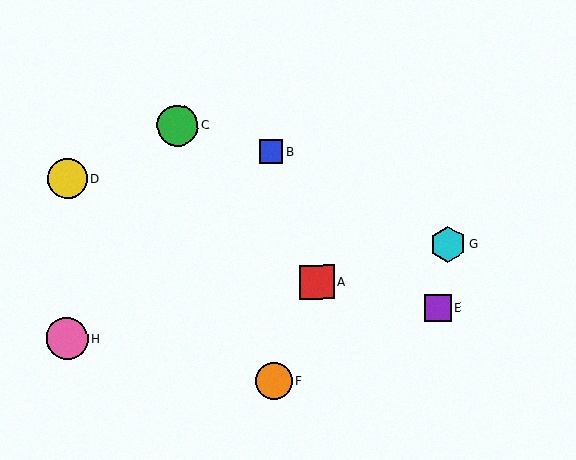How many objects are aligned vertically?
2 objects (B, F) are aligned vertically.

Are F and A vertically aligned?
No, F is at x≈274 and A is at x≈317.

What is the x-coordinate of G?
Object G is at x≈448.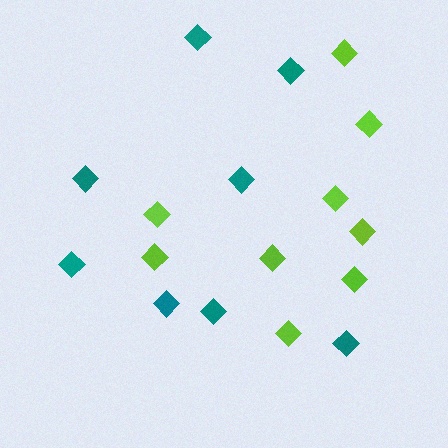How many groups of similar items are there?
There are 2 groups: one group of lime diamonds (9) and one group of teal diamonds (8).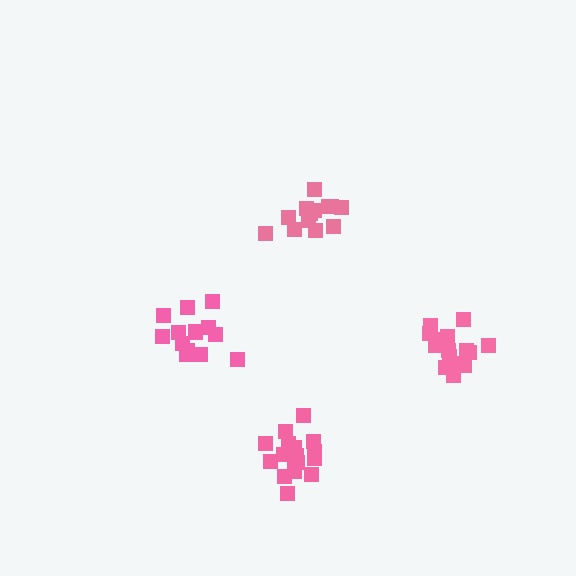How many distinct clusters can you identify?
There are 4 distinct clusters.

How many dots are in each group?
Group 1: 14 dots, Group 2: 13 dots, Group 3: 17 dots, Group 4: 17 dots (61 total).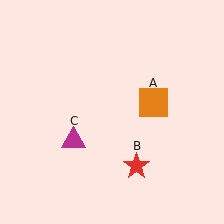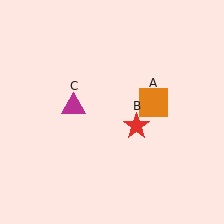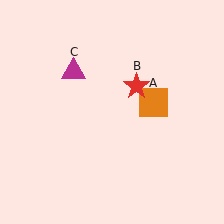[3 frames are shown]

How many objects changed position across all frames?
2 objects changed position: red star (object B), magenta triangle (object C).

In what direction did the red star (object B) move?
The red star (object B) moved up.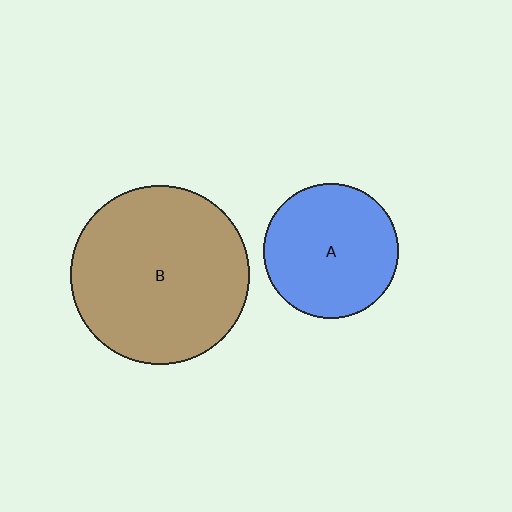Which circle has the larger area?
Circle B (brown).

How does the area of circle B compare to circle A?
Approximately 1.8 times.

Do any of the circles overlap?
No, none of the circles overlap.